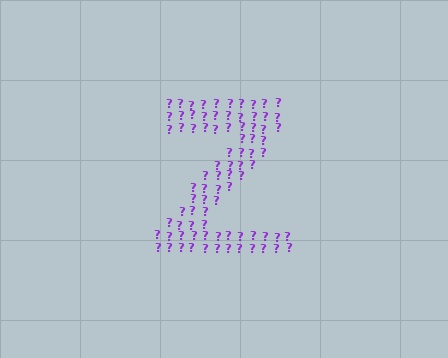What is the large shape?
The large shape is the letter Z.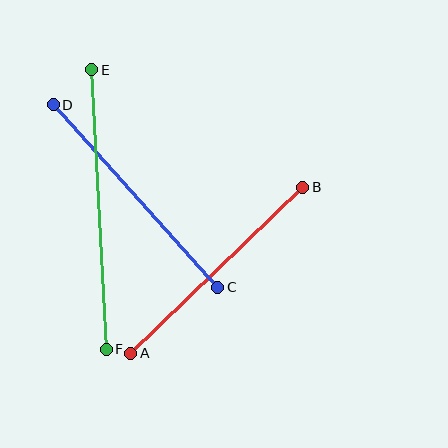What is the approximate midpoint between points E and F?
The midpoint is at approximately (99, 210) pixels.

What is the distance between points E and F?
The distance is approximately 280 pixels.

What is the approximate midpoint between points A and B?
The midpoint is at approximately (217, 270) pixels.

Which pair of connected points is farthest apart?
Points E and F are farthest apart.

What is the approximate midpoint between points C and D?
The midpoint is at approximately (135, 196) pixels.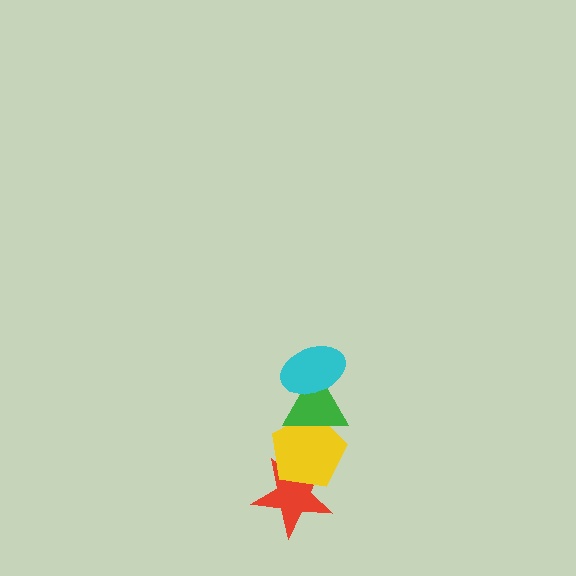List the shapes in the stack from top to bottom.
From top to bottom: the cyan ellipse, the green triangle, the yellow pentagon, the red star.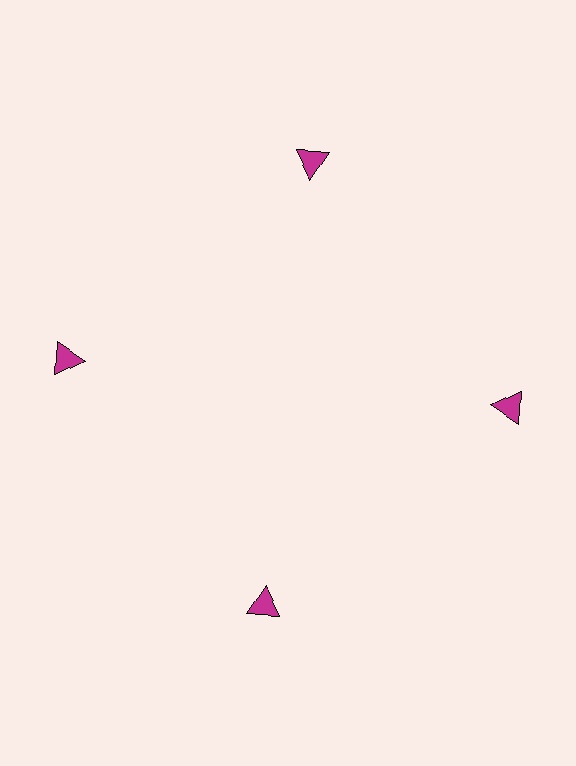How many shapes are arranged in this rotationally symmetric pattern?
There are 4 shapes, arranged in 4 groups of 1.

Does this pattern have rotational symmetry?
Yes, this pattern has 4-fold rotational symmetry. It looks the same after rotating 90 degrees around the center.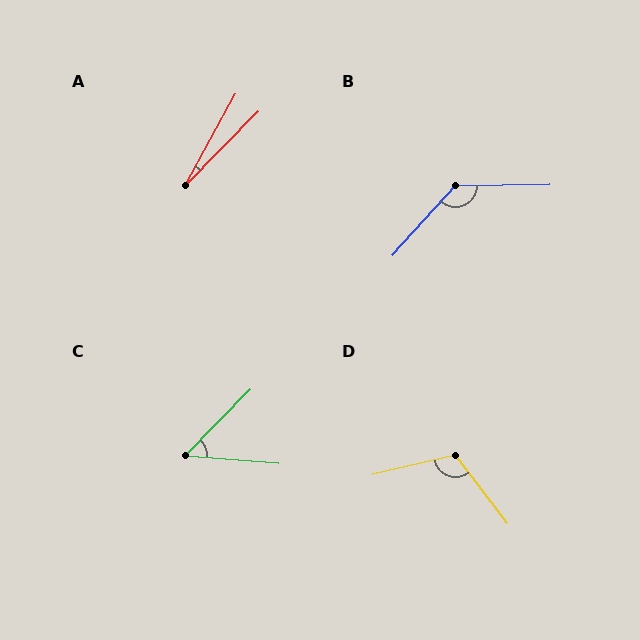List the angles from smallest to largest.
A (16°), C (50°), D (114°), B (133°).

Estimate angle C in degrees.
Approximately 50 degrees.